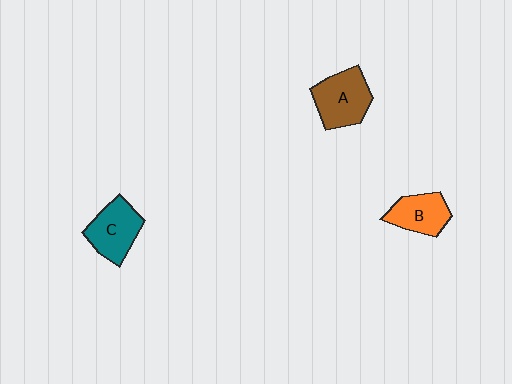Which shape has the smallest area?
Shape B (orange).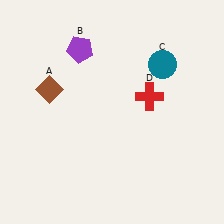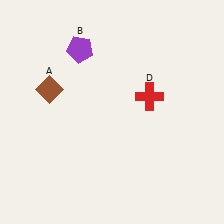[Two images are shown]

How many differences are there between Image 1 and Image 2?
There is 1 difference between the two images.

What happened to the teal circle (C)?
The teal circle (C) was removed in Image 2. It was in the top-right area of Image 1.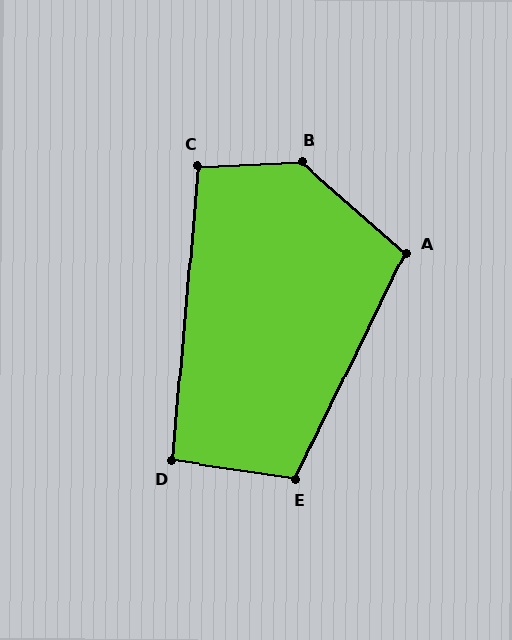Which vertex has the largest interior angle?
B, at approximately 137 degrees.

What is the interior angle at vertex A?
Approximately 105 degrees (obtuse).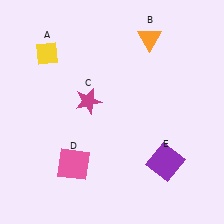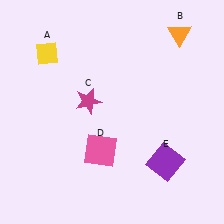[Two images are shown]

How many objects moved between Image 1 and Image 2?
2 objects moved between the two images.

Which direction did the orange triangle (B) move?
The orange triangle (B) moved right.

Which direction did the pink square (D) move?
The pink square (D) moved right.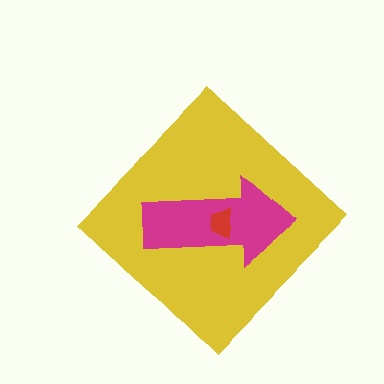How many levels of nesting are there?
3.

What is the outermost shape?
The yellow diamond.